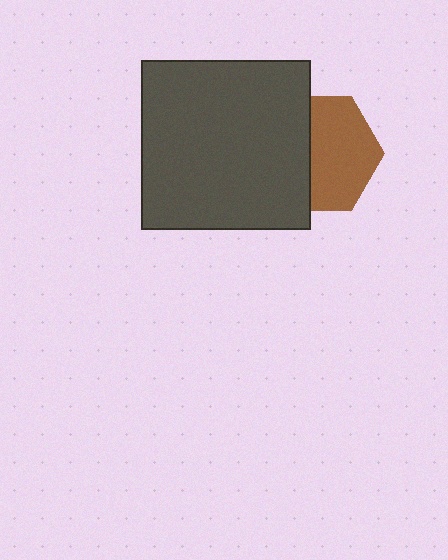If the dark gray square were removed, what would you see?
You would see the complete brown hexagon.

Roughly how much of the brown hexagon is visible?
About half of it is visible (roughly 58%).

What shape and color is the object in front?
The object in front is a dark gray square.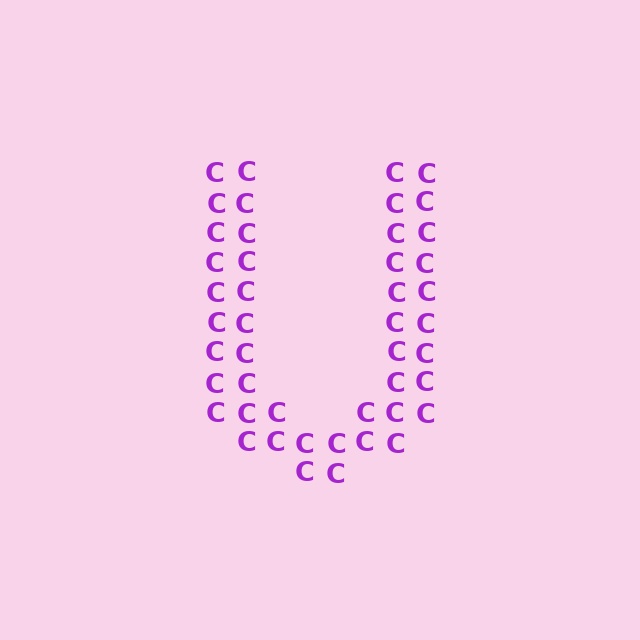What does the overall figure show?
The overall figure shows the letter U.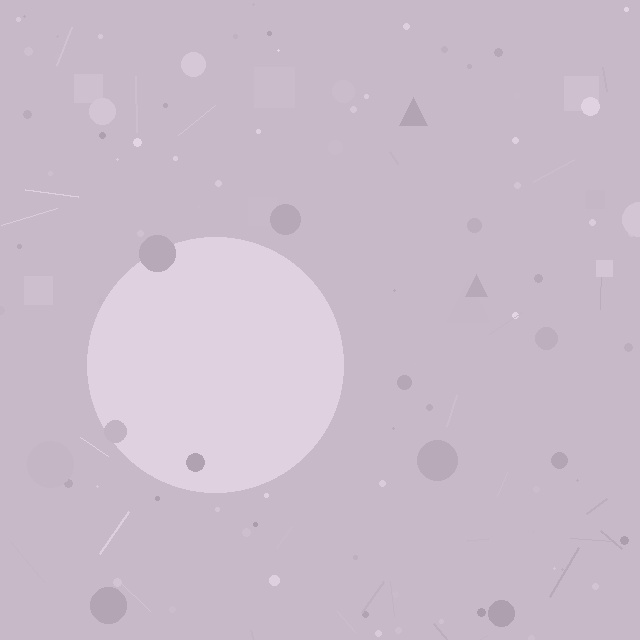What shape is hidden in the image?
A circle is hidden in the image.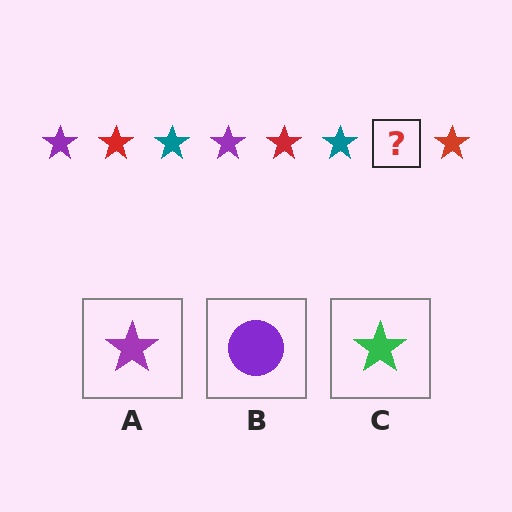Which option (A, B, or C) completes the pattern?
A.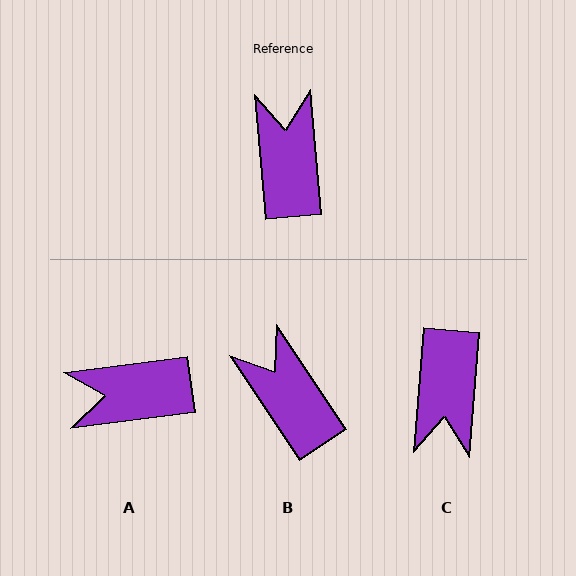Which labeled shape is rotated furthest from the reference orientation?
C, about 170 degrees away.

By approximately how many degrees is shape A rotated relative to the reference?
Approximately 92 degrees counter-clockwise.